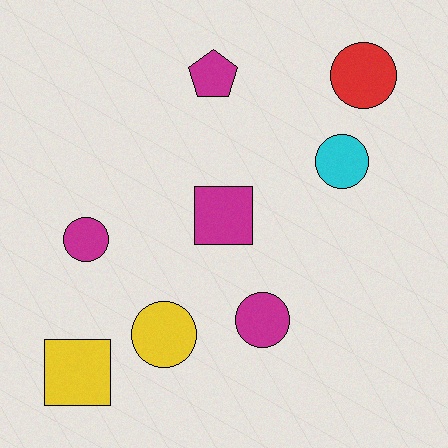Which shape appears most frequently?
Circle, with 5 objects.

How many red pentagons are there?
There are no red pentagons.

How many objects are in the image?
There are 8 objects.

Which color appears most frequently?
Magenta, with 4 objects.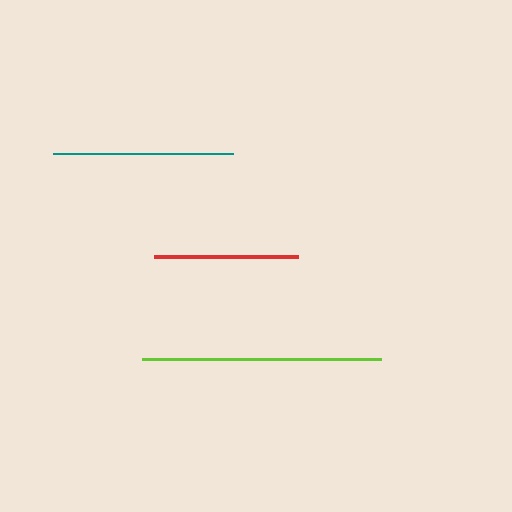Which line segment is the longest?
The lime line is the longest at approximately 238 pixels.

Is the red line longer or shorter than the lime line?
The lime line is longer than the red line.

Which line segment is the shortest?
The red line is the shortest at approximately 143 pixels.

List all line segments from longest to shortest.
From longest to shortest: lime, teal, red.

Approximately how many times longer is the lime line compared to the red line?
The lime line is approximately 1.7 times the length of the red line.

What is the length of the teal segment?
The teal segment is approximately 180 pixels long.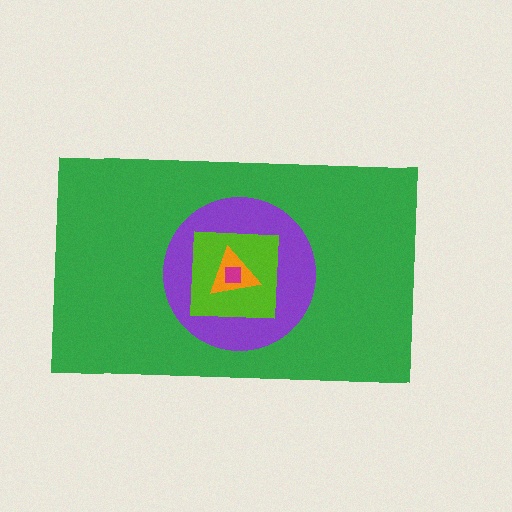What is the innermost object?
The magenta square.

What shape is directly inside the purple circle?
The lime square.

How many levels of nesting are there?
5.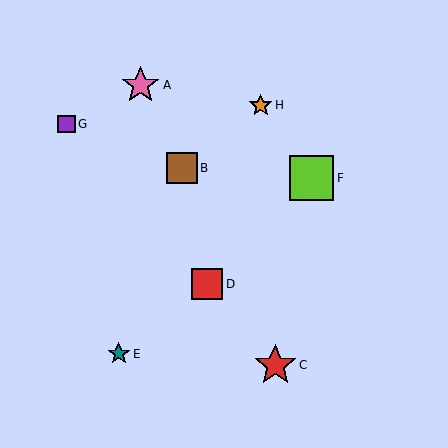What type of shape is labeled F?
Shape F is a lime square.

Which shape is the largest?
The lime square (labeled F) is the largest.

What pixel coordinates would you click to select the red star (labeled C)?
Click at (275, 365) to select the red star C.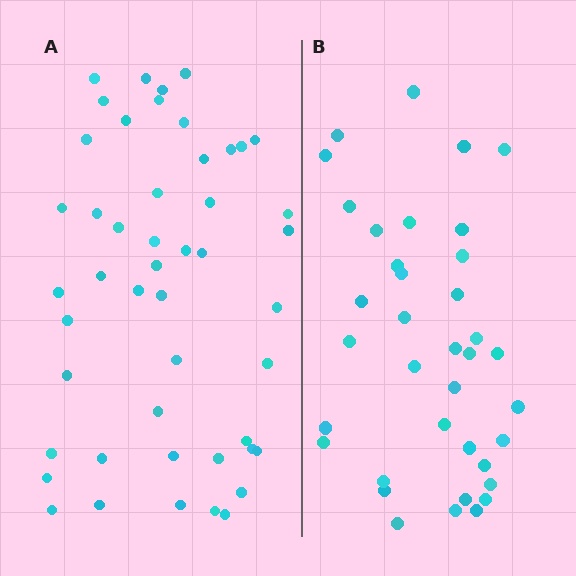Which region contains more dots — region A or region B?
Region A (the left region) has more dots.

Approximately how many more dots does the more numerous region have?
Region A has roughly 12 or so more dots than region B.